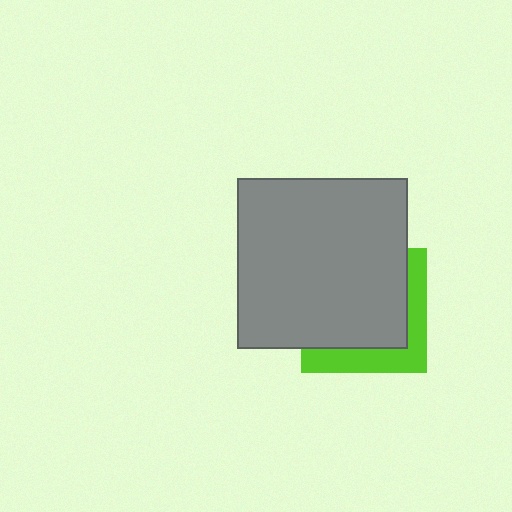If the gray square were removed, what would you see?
You would see the complete lime square.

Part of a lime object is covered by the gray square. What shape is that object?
It is a square.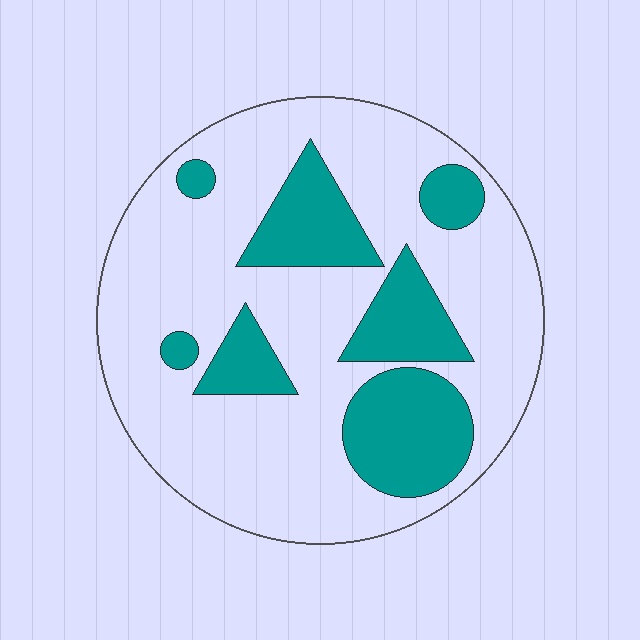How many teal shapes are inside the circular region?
7.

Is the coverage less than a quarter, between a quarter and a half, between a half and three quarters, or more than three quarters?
Between a quarter and a half.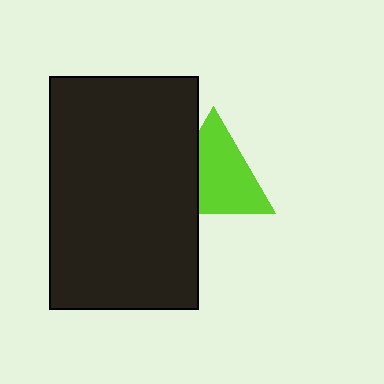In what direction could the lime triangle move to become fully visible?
The lime triangle could move right. That would shift it out from behind the black rectangle entirely.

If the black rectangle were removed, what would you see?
You would see the complete lime triangle.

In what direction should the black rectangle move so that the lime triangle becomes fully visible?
The black rectangle should move left. That is the shortest direction to clear the overlap and leave the lime triangle fully visible.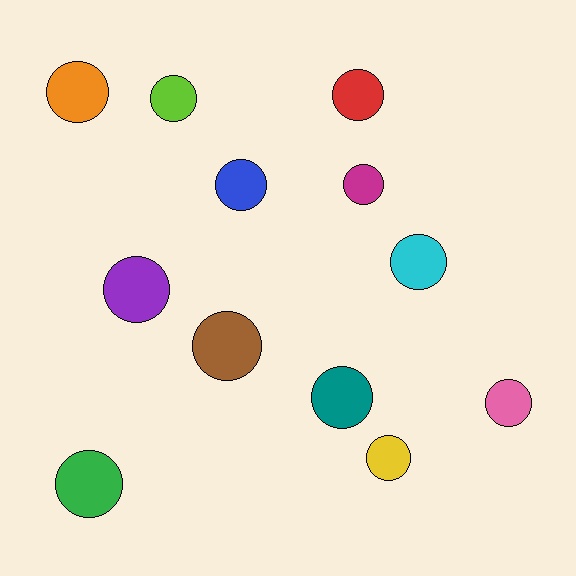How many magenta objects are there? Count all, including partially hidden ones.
There is 1 magenta object.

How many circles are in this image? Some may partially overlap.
There are 12 circles.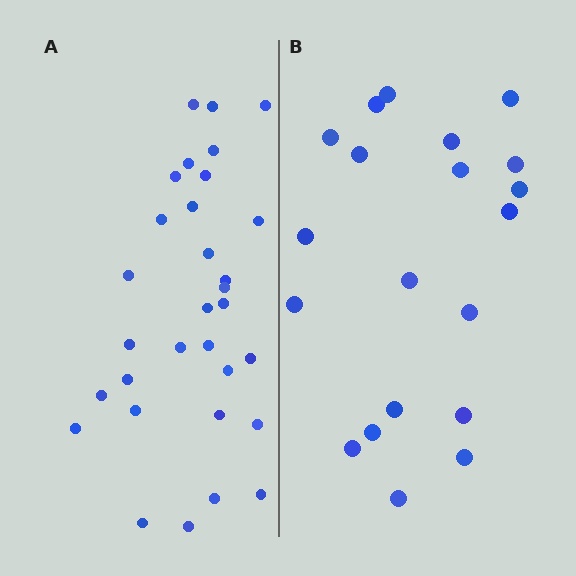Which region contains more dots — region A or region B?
Region A (the left region) has more dots.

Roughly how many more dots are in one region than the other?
Region A has roughly 12 or so more dots than region B.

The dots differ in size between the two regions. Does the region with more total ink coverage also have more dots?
No. Region B has more total ink coverage because its dots are larger, but region A actually contains more individual dots. Total area can be misleading — the number of items is what matters here.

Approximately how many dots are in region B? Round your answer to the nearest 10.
About 20 dots.